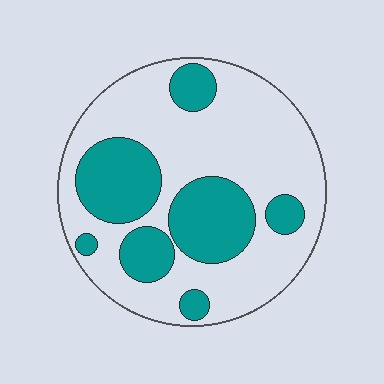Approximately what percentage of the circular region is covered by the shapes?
Approximately 35%.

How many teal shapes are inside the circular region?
7.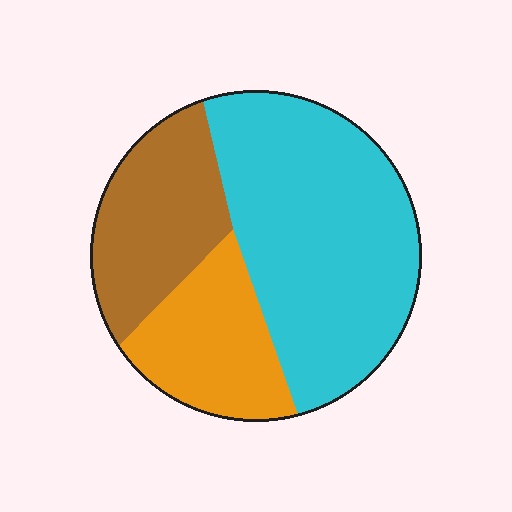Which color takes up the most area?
Cyan, at roughly 55%.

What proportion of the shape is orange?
Orange takes up about one fifth (1/5) of the shape.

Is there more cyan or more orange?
Cyan.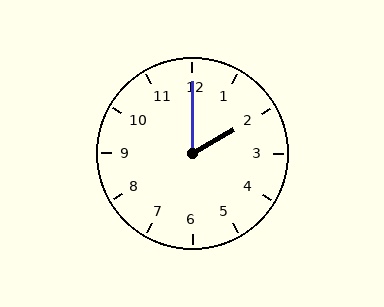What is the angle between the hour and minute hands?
Approximately 60 degrees.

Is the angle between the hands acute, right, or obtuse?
It is acute.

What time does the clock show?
2:00.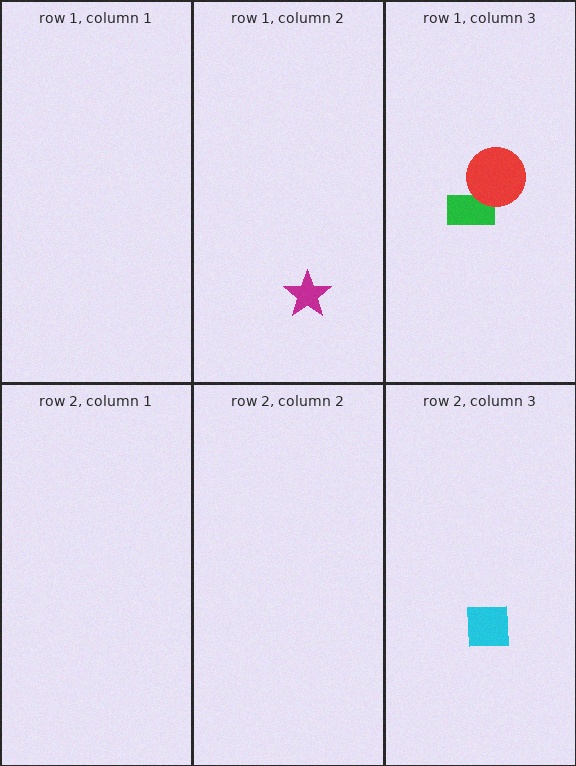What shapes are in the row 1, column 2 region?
The magenta star.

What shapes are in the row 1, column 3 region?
The green rectangle, the red circle.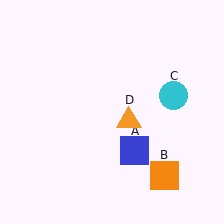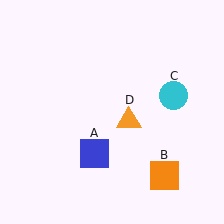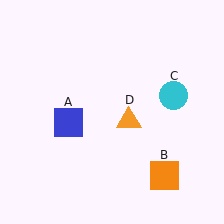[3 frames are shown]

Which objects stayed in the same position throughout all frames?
Orange square (object B) and cyan circle (object C) and orange triangle (object D) remained stationary.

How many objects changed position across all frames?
1 object changed position: blue square (object A).